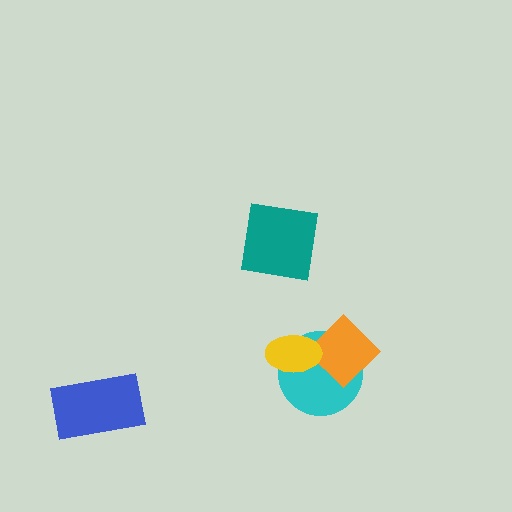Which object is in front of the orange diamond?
The yellow ellipse is in front of the orange diamond.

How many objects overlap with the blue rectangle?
0 objects overlap with the blue rectangle.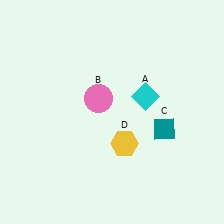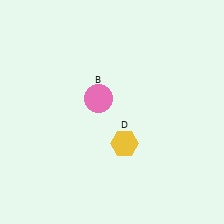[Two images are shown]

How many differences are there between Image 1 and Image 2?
There are 2 differences between the two images.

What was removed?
The cyan diamond (A), the teal diamond (C) were removed in Image 2.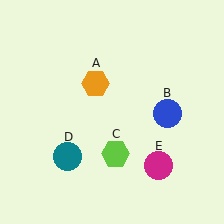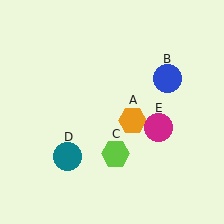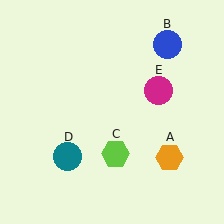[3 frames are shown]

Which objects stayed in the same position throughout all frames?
Lime hexagon (object C) and teal circle (object D) remained stationary.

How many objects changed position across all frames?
3 objects changed position: orange hexagon (object A), blue circle (object B), magenta circle (object E).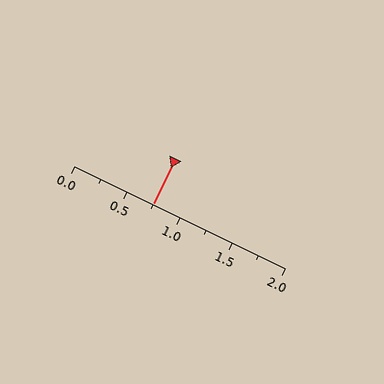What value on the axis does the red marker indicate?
The marker indicates approximately 0.75.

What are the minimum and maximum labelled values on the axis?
The axis runs from 0.0 to 2.0.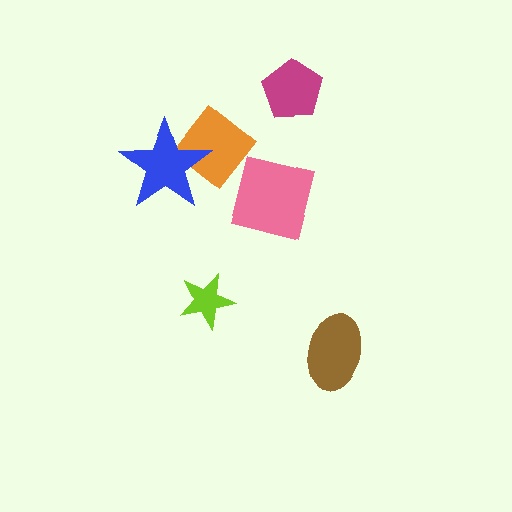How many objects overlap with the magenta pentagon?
0 objects overlap with the magenta pentagon.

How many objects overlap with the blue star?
1 object overlaps with the blue star.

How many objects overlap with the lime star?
0 objects overlap with the lime star.